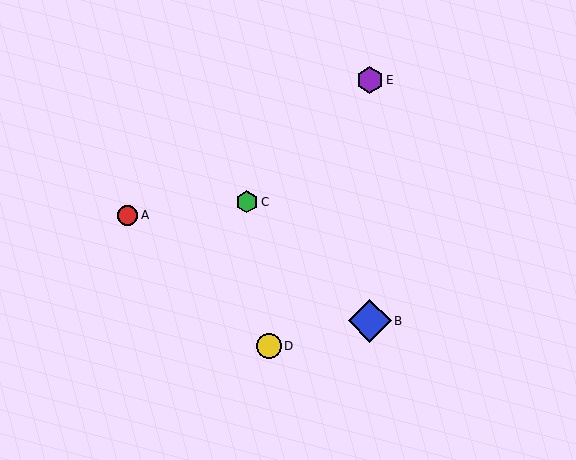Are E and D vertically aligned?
No, E is at x≈370 and D is at x≈269.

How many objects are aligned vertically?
2 objects (B, E) are aligned vertically.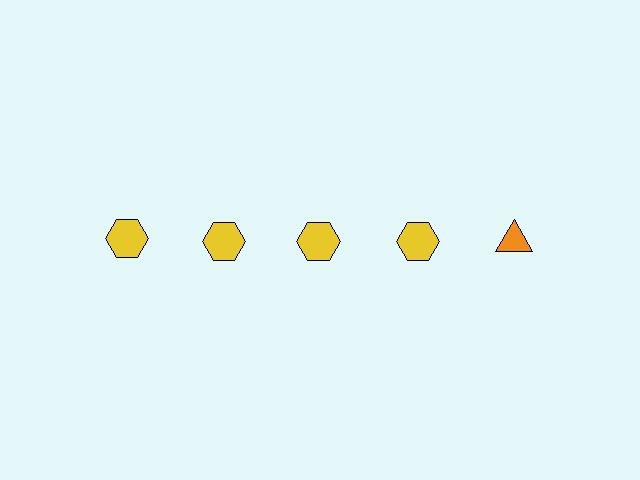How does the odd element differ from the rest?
It differs in both color (orange instead of yellow) and shape (triangle instead of hexagon).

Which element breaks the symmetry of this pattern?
The orange triangle in the top row, rightmost column breaks the symmetry. All other shapes are yellow hexagons.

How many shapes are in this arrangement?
There are 5 shapes arranged in a grid pattern.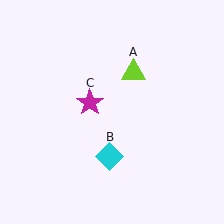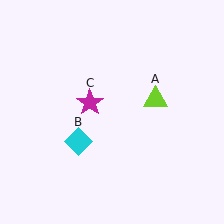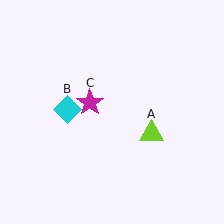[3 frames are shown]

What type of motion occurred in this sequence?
The lime triangle (object A), cyan diamond (object B) rotated clockwise around the center of the scene.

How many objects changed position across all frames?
2 objects changed position: lime triangle (object A), cyan diamond (object B).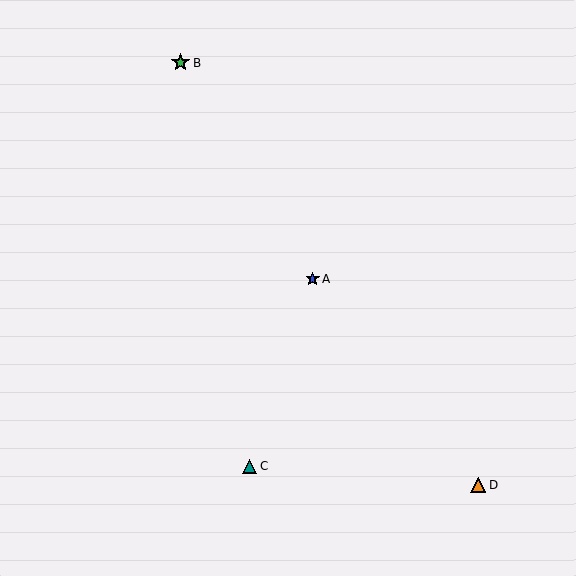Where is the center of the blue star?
The center of the blue star is at (313, 279).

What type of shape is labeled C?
Shape C is a teal triangle.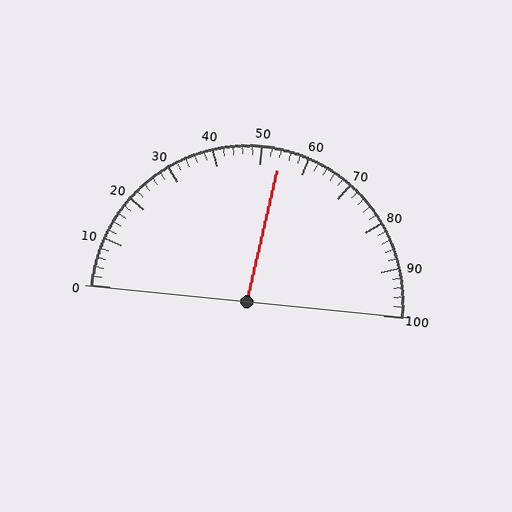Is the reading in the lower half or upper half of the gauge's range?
The reading is in the upper half of the range (0 to 100).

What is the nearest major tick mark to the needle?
The nearest major tick mark is 50.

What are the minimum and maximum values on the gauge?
The gauge ranges from 0 to 100.